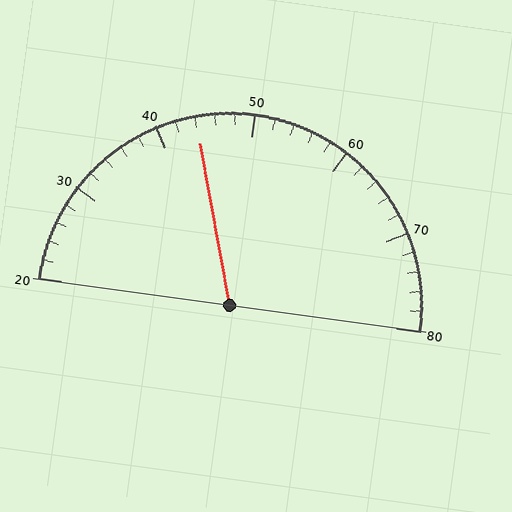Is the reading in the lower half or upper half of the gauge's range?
The reading is in the lower half of the range (20 to 80).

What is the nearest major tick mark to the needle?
The nearest major tick mark is 40.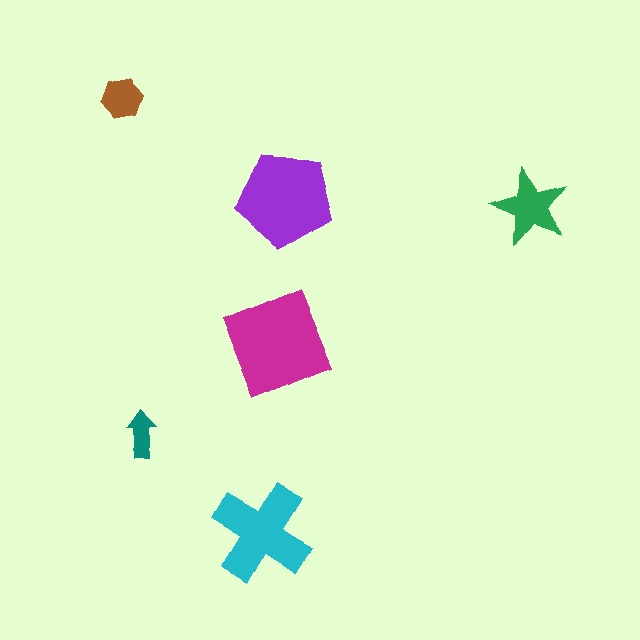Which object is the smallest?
The teal arrow.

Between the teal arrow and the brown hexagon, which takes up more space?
The brown hexagon.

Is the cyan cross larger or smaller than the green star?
Larger.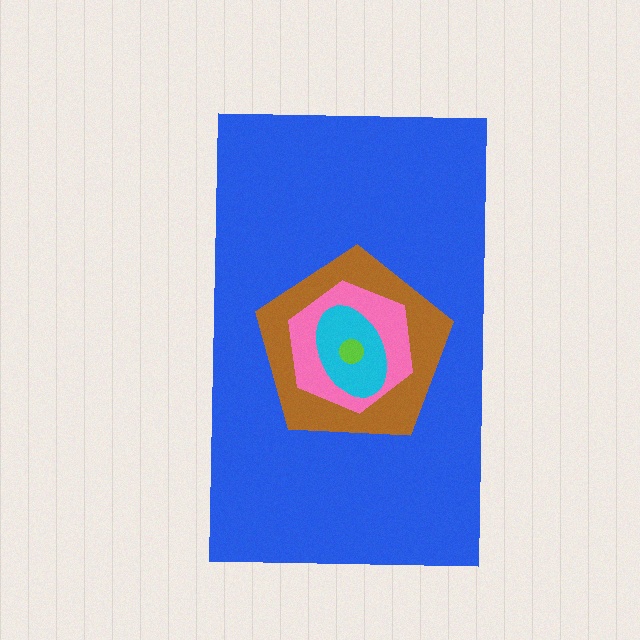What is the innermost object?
The lime circle.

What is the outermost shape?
The blue rectangle.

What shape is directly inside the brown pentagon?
The pink hexagon.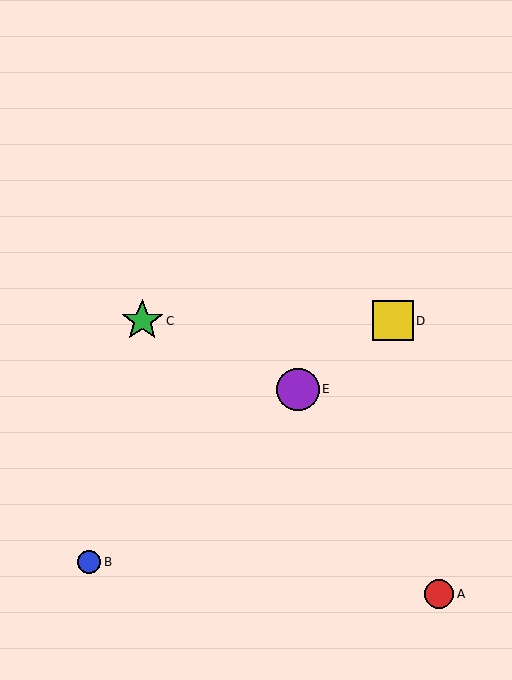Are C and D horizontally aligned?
Yes, both are at y≈321.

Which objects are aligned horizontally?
Objects C, D are aligned horizontally.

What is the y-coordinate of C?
Object C is at y≈321.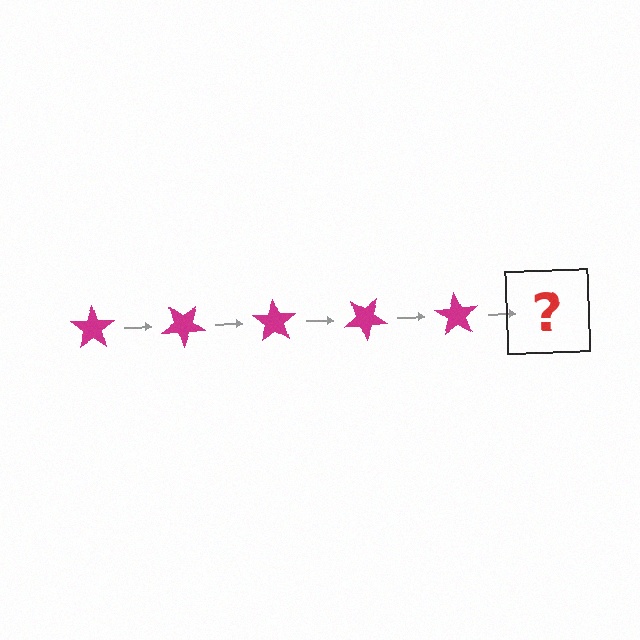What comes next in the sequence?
The next element should be a magenta star rotated 175 degrees.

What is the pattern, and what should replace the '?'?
The pattern is that the star rotates 35 degrees each step. The '?' should be a magenta star rotated 175 degrees.